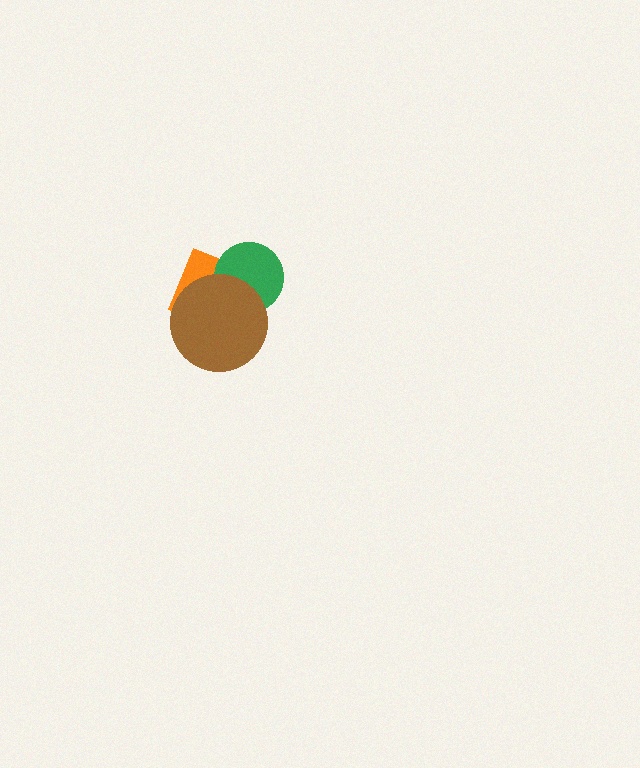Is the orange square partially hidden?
Yes, it is partially covered by another shape.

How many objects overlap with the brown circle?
2 objects overlap with the brown circle.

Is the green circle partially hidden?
Yes, it is partially covered by another shape.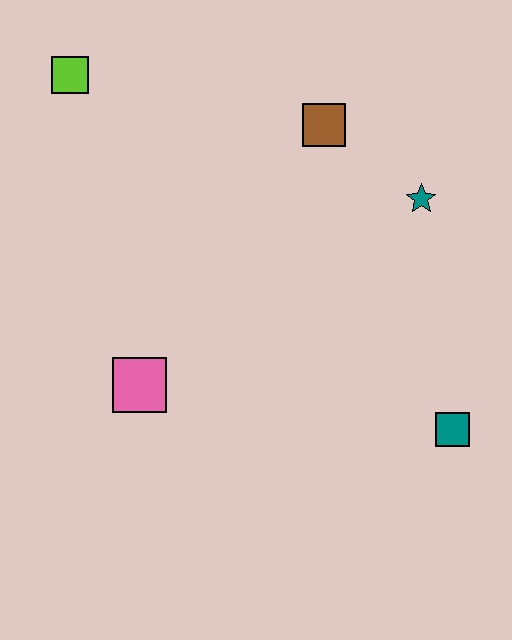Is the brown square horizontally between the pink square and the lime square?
No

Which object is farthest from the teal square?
The lime square is farthest from the teal square.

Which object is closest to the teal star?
The brown square is closest to the teal star.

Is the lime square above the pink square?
Yes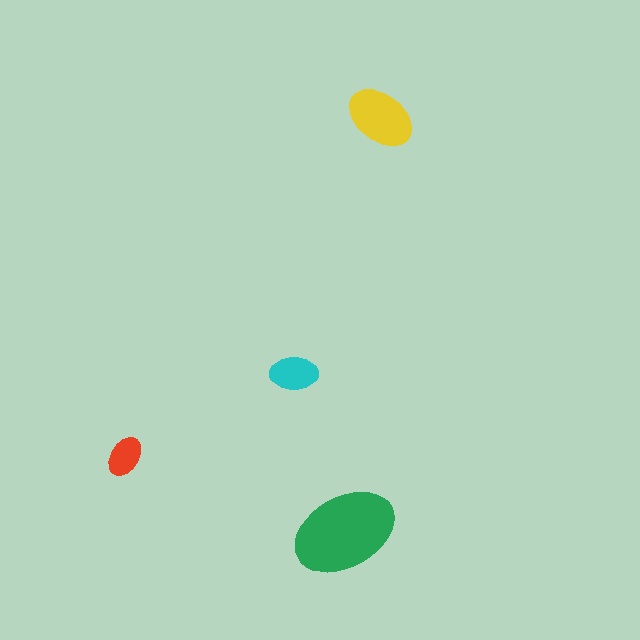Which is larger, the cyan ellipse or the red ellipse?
The cyan one.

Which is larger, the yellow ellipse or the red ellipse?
The yellow one.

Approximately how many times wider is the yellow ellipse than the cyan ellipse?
About 1.5 times wider.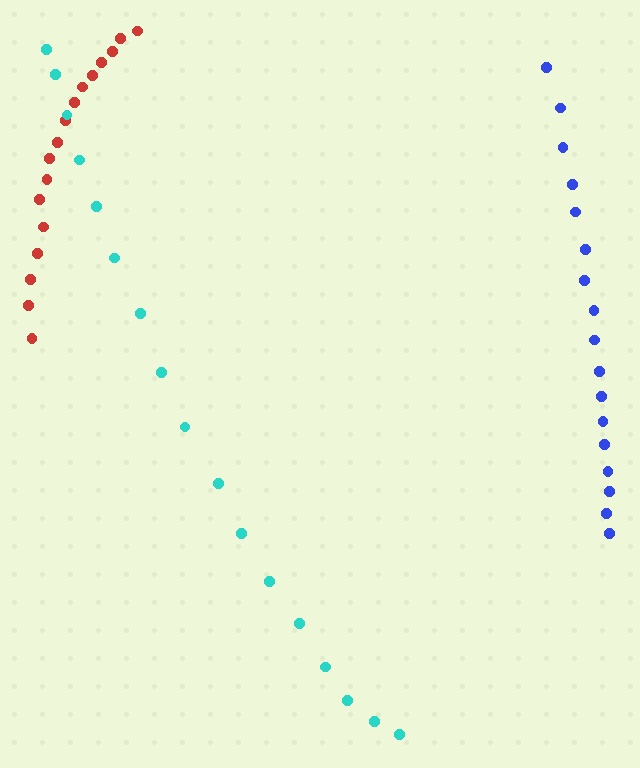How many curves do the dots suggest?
There are 3 distinct paths.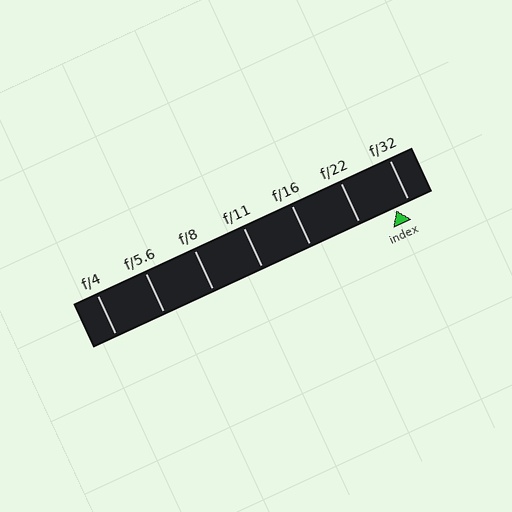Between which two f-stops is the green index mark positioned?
The index mark is between f/22 and f/32.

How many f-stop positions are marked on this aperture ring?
There are 7 f-stop positions marked.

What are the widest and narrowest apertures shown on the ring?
The widest aperture shown is f/4 and the narrowest is f/32.